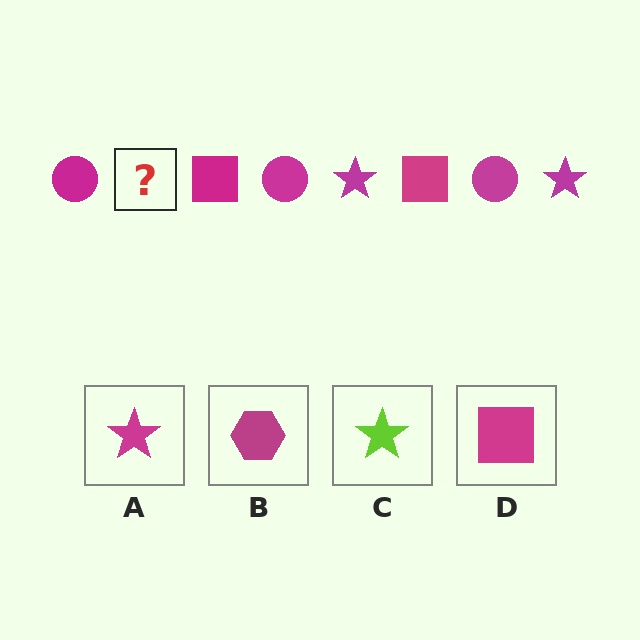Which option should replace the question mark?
Option A.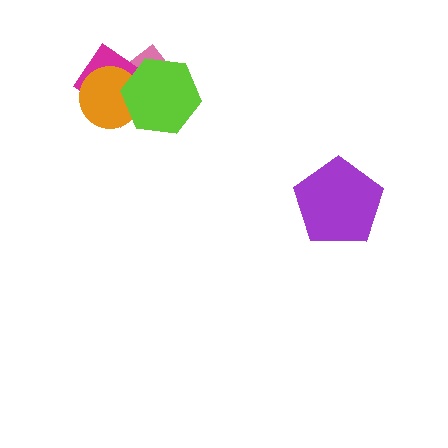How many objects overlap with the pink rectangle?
3 objects overlap with the pink rectangle.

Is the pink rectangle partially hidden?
Yes, it is partially covered by another shape.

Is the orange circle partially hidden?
Yes, it is partially covered by another shape.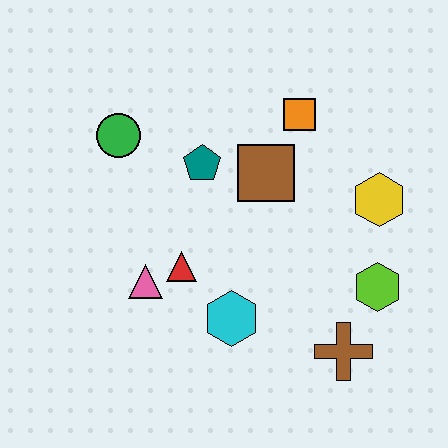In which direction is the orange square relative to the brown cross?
The orange square is above the brown cross.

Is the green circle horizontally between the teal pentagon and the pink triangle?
No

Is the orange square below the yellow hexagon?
No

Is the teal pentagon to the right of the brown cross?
No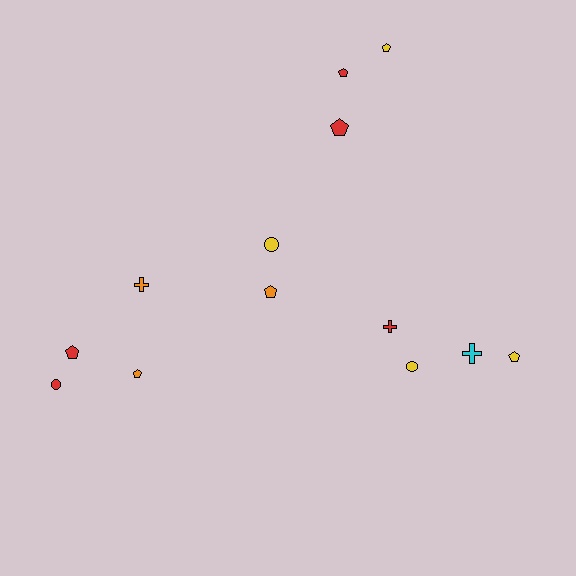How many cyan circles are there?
There are no cyan circles.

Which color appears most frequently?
Red, with 5 objects.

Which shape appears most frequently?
Pentagon, with 7 objects.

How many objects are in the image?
There are 13 objects.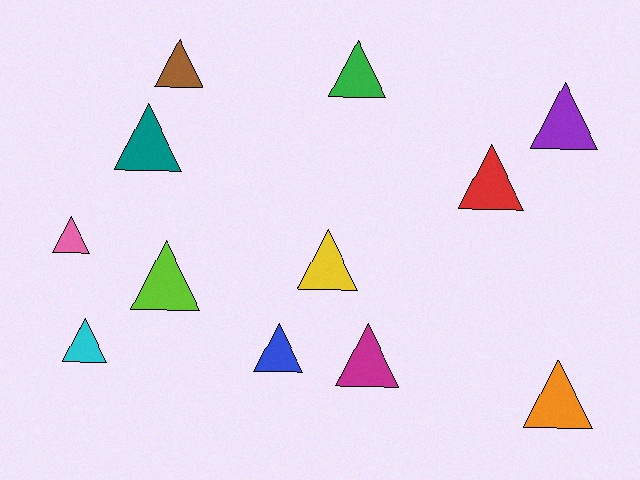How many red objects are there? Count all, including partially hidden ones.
There is 1 red object.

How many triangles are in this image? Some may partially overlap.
There are 12 triangles.